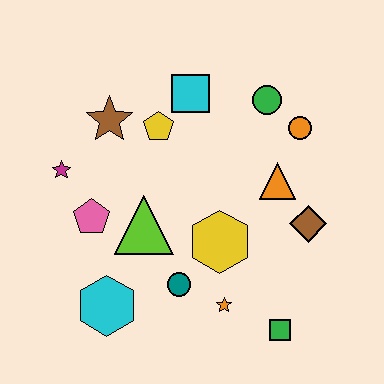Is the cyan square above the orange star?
Yes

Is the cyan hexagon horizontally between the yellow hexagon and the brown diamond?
No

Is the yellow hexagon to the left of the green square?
Yes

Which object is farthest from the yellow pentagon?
The green square is farthest from the yellow pentagon.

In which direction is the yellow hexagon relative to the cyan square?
The yellow hexagon is below the cyan square.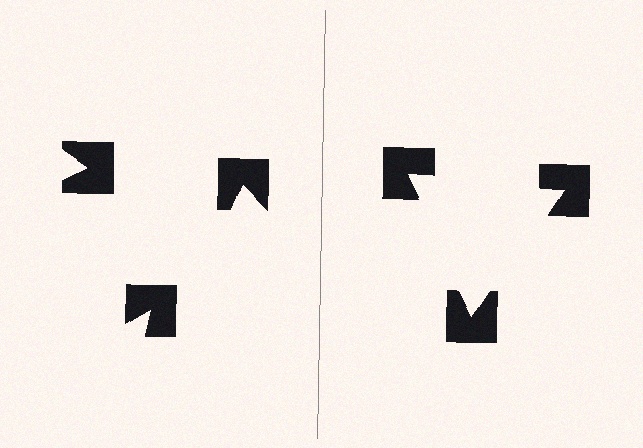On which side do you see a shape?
An illusory triangle appears on the right side. On the left side the wedge cuts are rotated, so no coherent shape forms.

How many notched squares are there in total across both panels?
6 — 3 on each side.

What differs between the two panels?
The notched squares are positioned identically on both sides; only the wedge orientations differ. On the right they align to a triangle; on the left they are misaligned.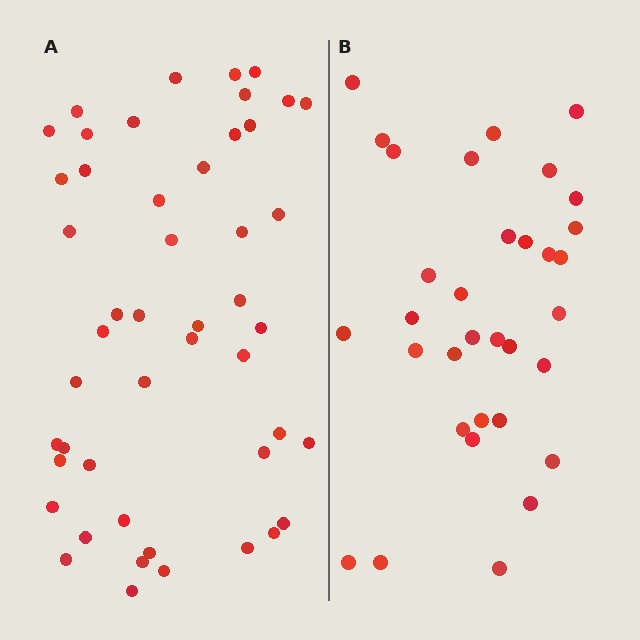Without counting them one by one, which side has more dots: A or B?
Region A (the left region) has more dots.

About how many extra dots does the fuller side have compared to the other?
Region A has approximately 15 more dots than region B.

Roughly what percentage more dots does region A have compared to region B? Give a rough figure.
About 45% more.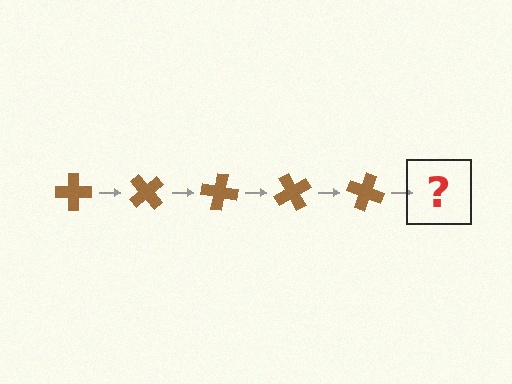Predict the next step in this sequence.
The next step is a brown cross rotated 250 degrees.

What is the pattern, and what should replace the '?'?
The pattern is that the cross rotates 50 degrees each step. The '?' should be a brown cross rotated 250 degrees.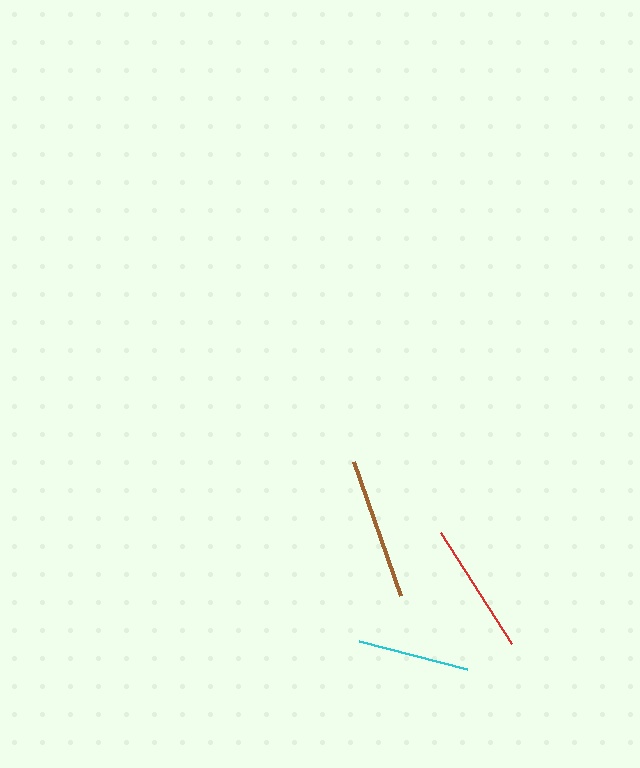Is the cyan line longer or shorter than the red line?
The red line is longer than the cyan line.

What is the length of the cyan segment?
The cyan segment is approximately 112 pixels long.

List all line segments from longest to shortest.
From longest to shortest: brown, red, cyan.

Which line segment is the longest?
The brown line is the longest at approximately 142 pixels.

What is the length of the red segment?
The red segment is approximately 132 pixels long.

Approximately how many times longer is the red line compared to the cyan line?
The red line is approximately 1.2 times the length of the cyan line.